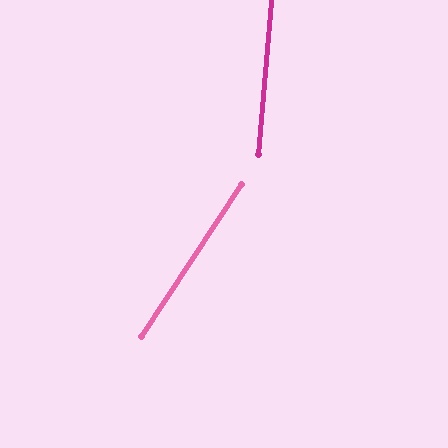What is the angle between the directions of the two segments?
Approximately 28 degrees.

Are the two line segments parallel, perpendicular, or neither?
Neither parallel nor perpendicular — they differ by about 28°.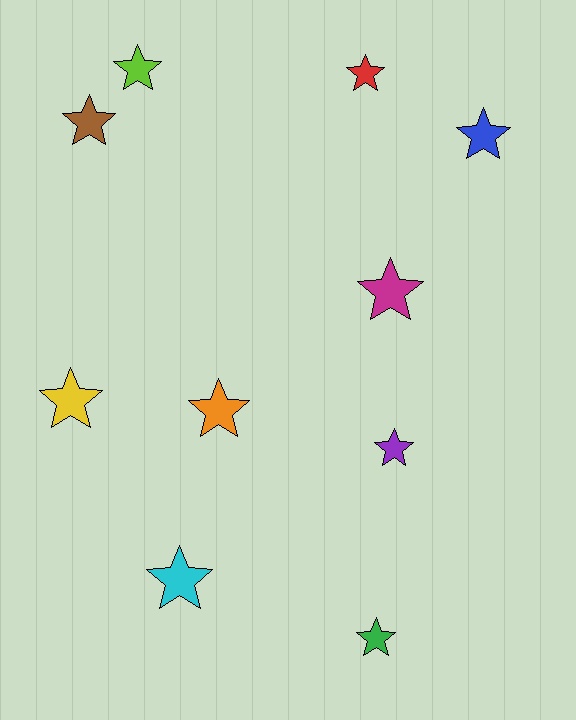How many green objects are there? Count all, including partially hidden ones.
There is 1 green object.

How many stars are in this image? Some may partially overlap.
There are 10 stars.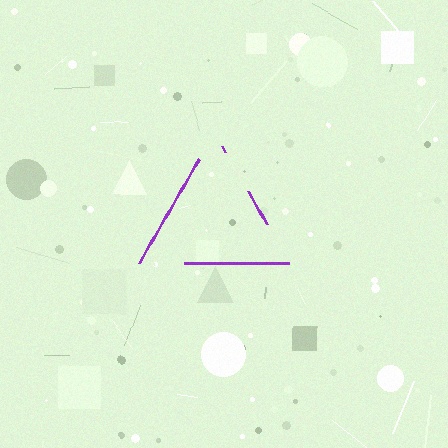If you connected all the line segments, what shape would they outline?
They would outline a triangle.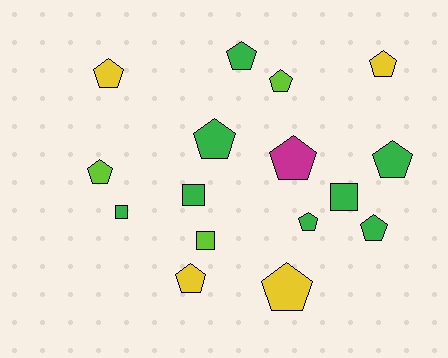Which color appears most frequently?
Green, with 8 objects.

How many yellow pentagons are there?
There are 4 yellow pentagons.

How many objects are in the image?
There are 16 objects.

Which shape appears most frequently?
Pentagon, with 12 objects.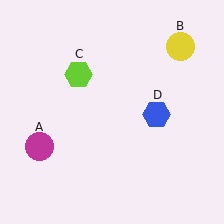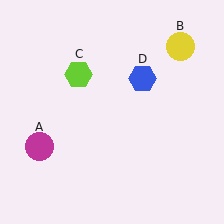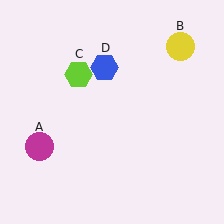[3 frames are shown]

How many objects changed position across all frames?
1 object changed position: blue hexagon (object D).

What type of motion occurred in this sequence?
The blue hexagon (object D) rotated counterclockwise around the center of the scene.